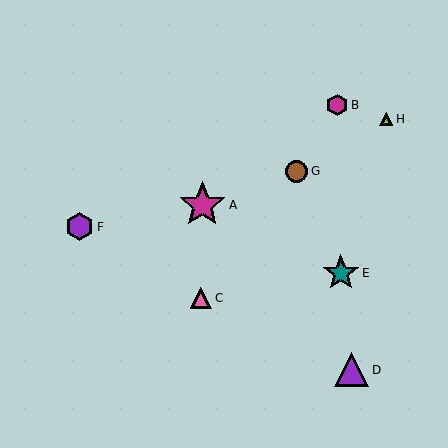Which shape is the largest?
The magenta star (labeled A) is the largest.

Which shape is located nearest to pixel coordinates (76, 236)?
The purple hexagon (labeled F) at (79, 227) is nearest to that location.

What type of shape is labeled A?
Shape A is a magenta star.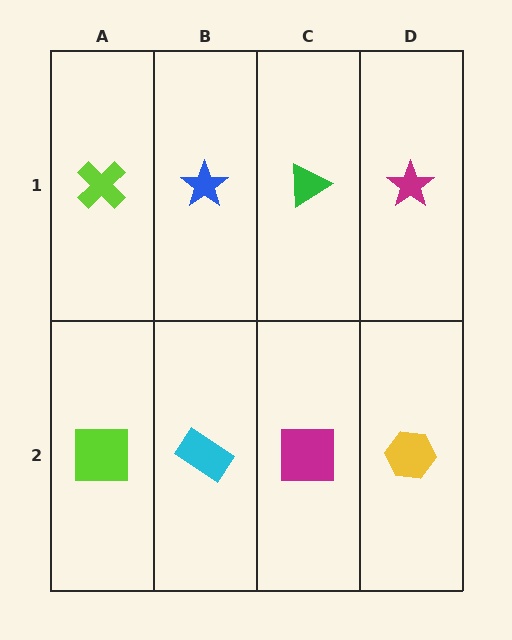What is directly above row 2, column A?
A lime cross.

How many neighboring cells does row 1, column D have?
2.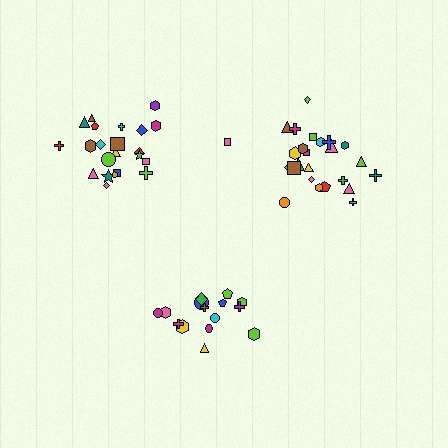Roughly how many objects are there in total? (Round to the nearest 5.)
Roughly 60 objects in total.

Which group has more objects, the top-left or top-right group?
The top-right group.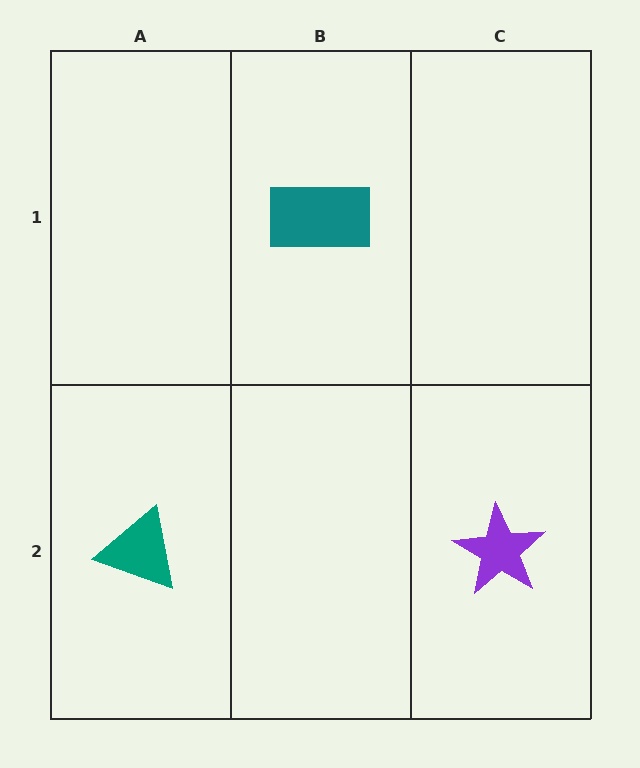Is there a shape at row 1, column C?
No, that cell is empty.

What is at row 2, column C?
A purple star.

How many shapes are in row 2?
2 shapes.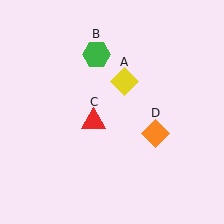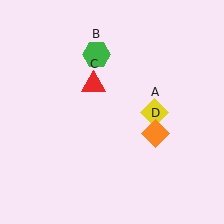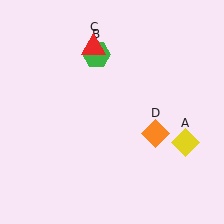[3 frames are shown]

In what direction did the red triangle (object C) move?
The red triangle (object C) moved up.